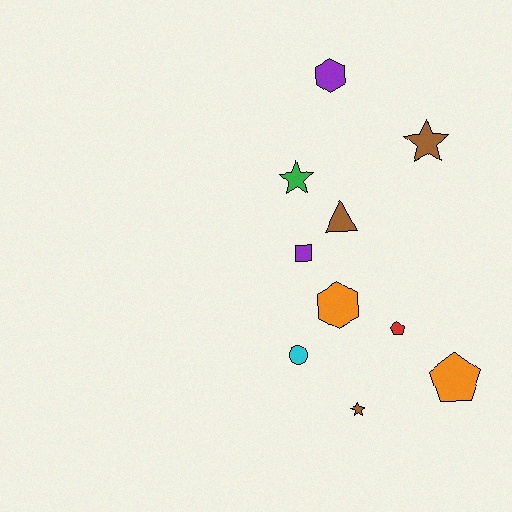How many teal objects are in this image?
There are no teal objects.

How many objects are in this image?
There are 10 objects.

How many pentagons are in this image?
There are 2 pentagons.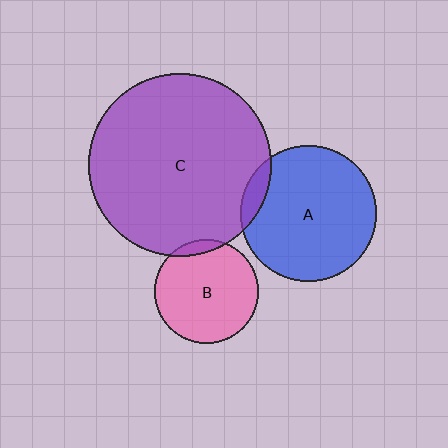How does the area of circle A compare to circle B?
Approximately 1.7 times.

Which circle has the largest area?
Circle C (purple).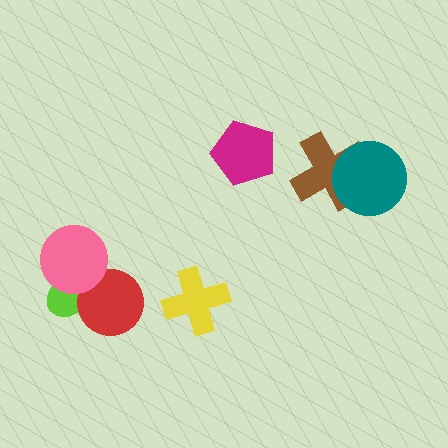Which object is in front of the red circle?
The pink circle is in front of the red circle.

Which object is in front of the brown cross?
The teal circle is in front of the brown cross.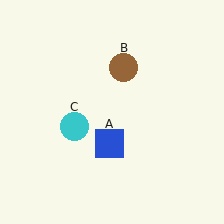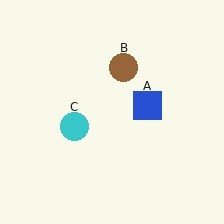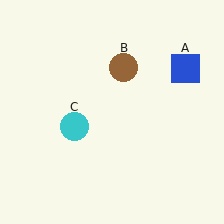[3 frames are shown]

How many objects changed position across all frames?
1 object changed position: blue square (object A).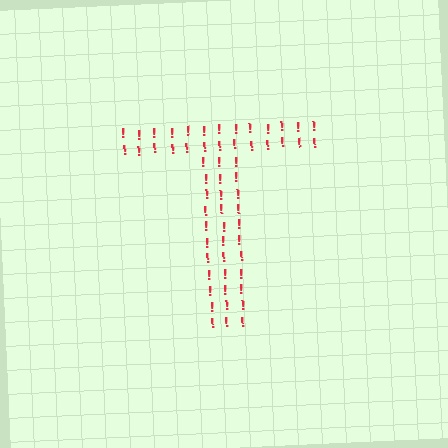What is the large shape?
The large shape is the letter T.